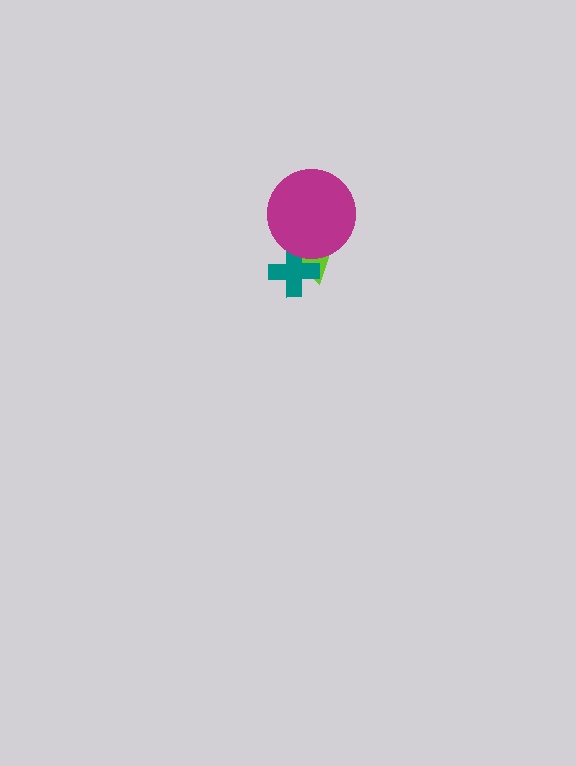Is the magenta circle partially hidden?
No, no other shape covers it.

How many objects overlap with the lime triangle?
2 objects overlap with the lime triangle.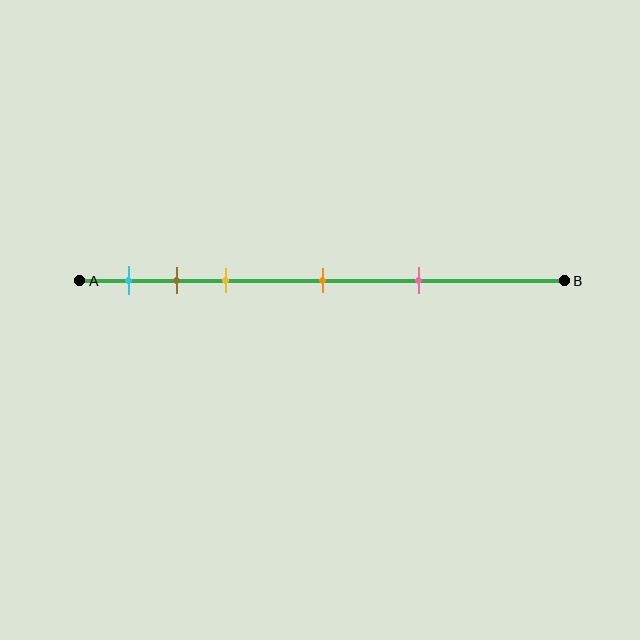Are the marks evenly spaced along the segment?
No, the marks are not evenly spaced.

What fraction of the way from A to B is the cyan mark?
The cyan mark is approximately 10% (0.1) of the way from A to B.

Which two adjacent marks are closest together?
The brown and yellow marks are the closest adjacent pair.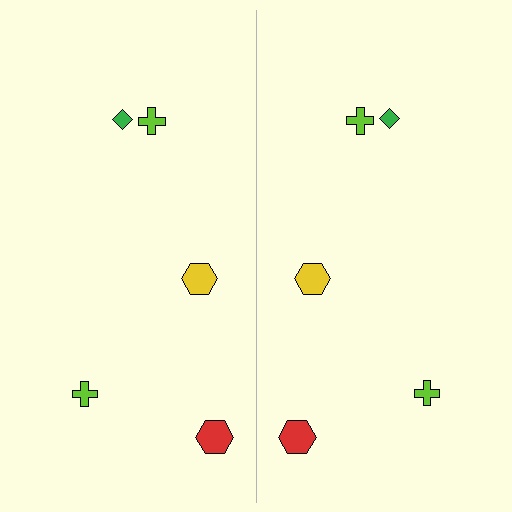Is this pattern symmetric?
Yes, this pattern has bilateral (reflection) symmetry.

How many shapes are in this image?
There are 10 shapes in this image.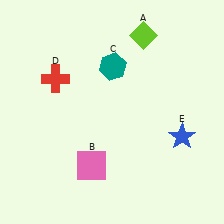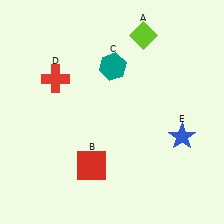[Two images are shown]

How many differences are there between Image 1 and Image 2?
There is 1 difference between the two images.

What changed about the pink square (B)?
In Image 1, B is pink. In Image 2, it changed to red.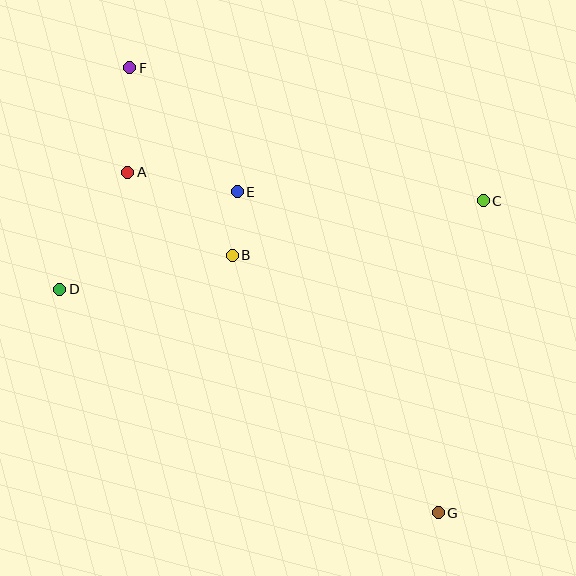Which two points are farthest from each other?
Points F and G are farthest from each other.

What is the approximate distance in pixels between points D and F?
The distance between D and F is approximately 233 pixels.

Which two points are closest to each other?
Points B and E are closest to each other.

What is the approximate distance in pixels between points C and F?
The distance between C and F is approximately 378 pixels.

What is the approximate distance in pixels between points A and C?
The distance between A and C is approximately 357 pixels.